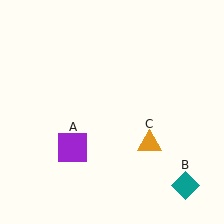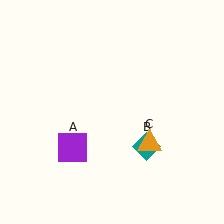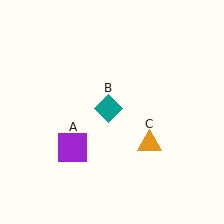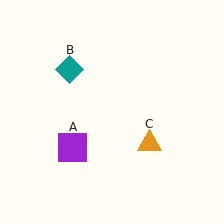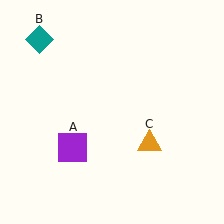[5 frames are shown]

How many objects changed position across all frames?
1 object changed position: teal diamond (object B).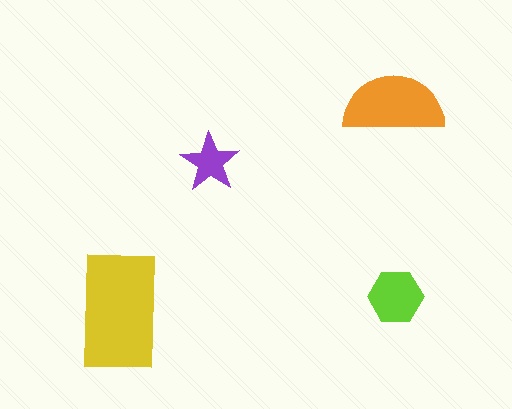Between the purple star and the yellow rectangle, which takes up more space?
The yellow rectangle.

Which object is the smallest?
The purple star.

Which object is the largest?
The yellow rectangle.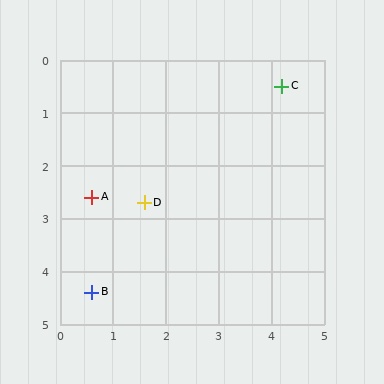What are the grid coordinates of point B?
Point B is at approximately (0.6, 4.4).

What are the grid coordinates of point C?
Point C is at approximately (4.2, 0.5).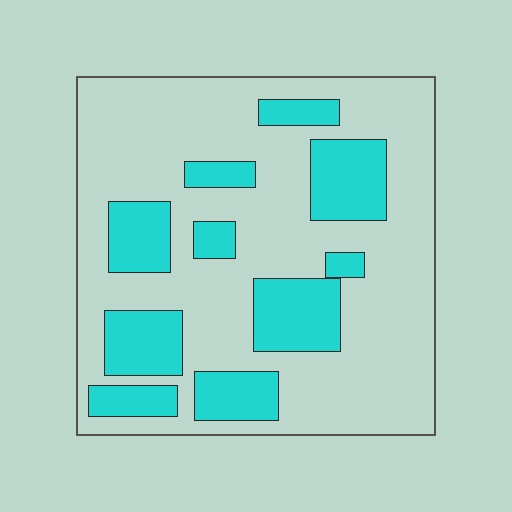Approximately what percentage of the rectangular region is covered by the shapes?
Approximately 30%.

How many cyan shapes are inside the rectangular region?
10.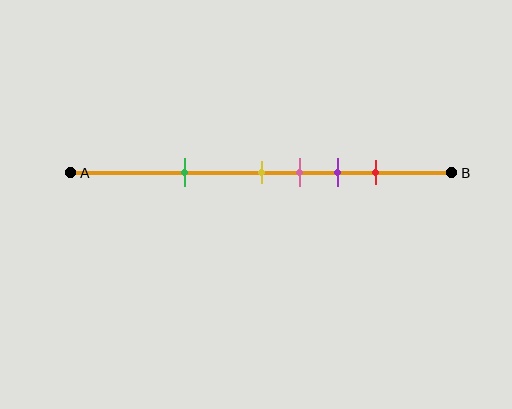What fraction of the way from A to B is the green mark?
The green mark is approximately 30% (0.3) of the way from A to B.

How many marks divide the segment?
There are 5 marks dividing the segment.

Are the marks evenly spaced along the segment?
No, the marks are not evenly spaced.